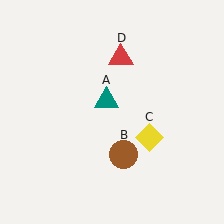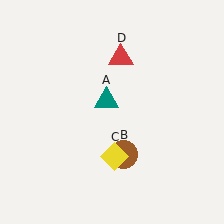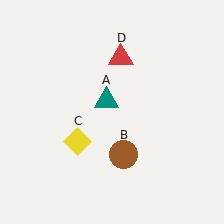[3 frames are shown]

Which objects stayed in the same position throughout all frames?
Teal triangle (object A) and brown circle (object B) and red triangle (object D) remained stationary.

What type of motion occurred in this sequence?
The yellow diamond (object C) rotated clockwise around the center of the scene.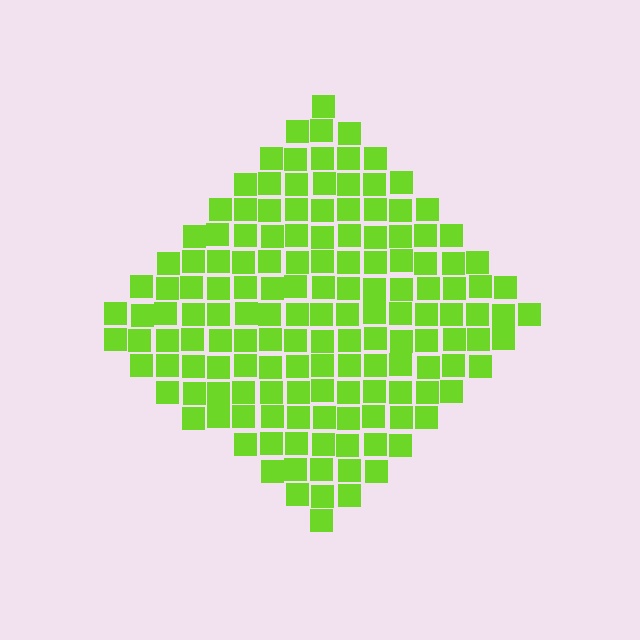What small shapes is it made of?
It is made of small squares.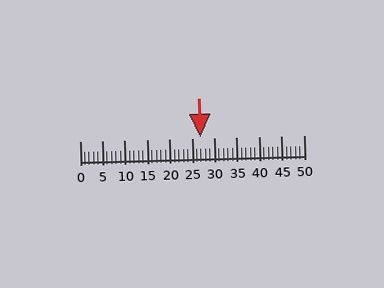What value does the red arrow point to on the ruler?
The red arrow points to approximately 27.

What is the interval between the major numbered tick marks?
The major tick marks are spaced 5 units apart.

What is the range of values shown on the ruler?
The ruler shows values from 0 to 50.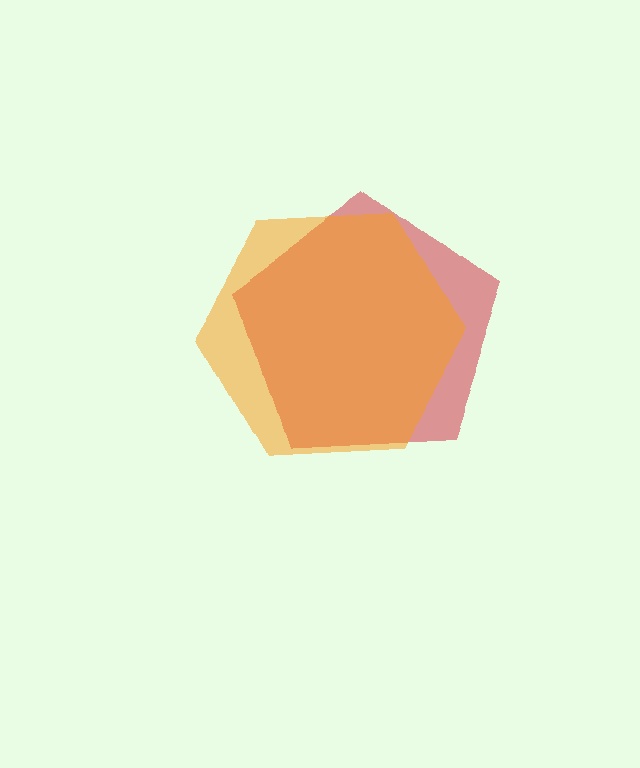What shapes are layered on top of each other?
The layered shapes are: a red pentagon, an orange hexagon.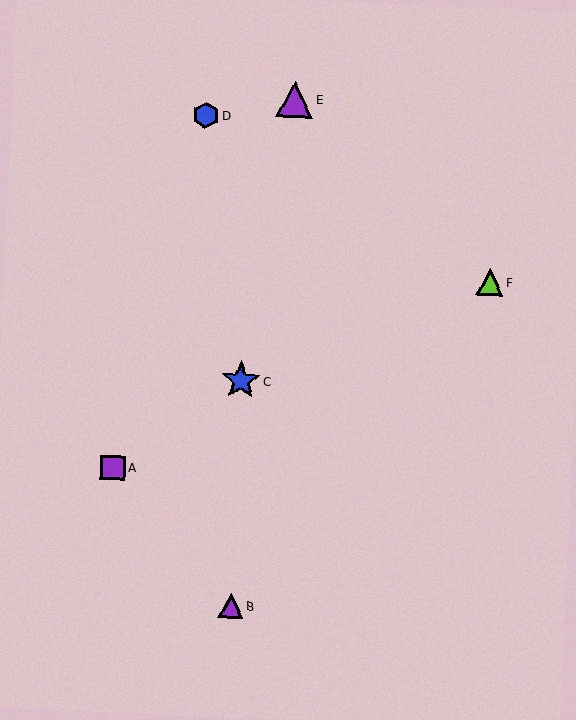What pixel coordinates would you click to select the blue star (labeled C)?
Click at (241, 380) to select the blue star C.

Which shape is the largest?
The blue star (labeled C) is the largest.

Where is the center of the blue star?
The center of the blue star is at (241, 380).